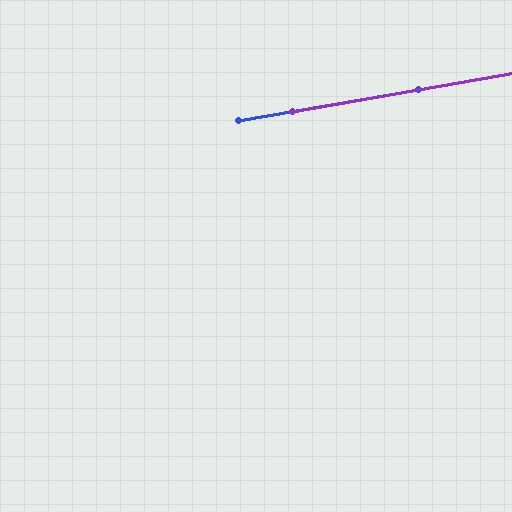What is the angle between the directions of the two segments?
Approximately 0 degrees.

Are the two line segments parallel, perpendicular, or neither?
Parallel — their directions differ by only 0.4°.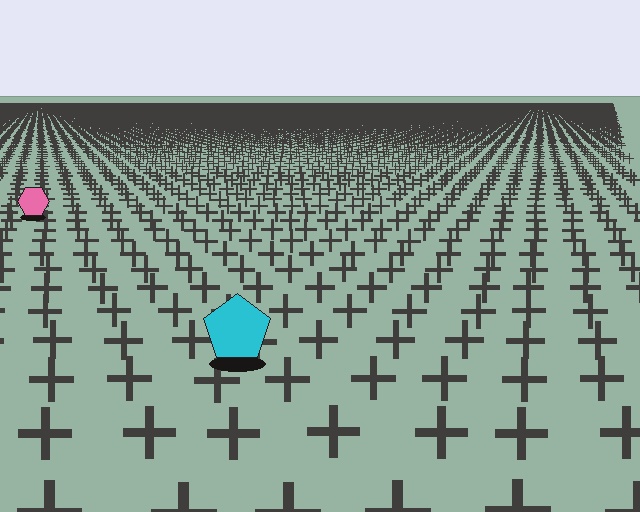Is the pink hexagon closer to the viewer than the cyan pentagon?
No. The cyan pentagon is closer — you can tell from the texture gradient: the ground texture is coarser near it.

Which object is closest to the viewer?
The cyan pentagon is closest. The texture marks near it are larger and more spread out.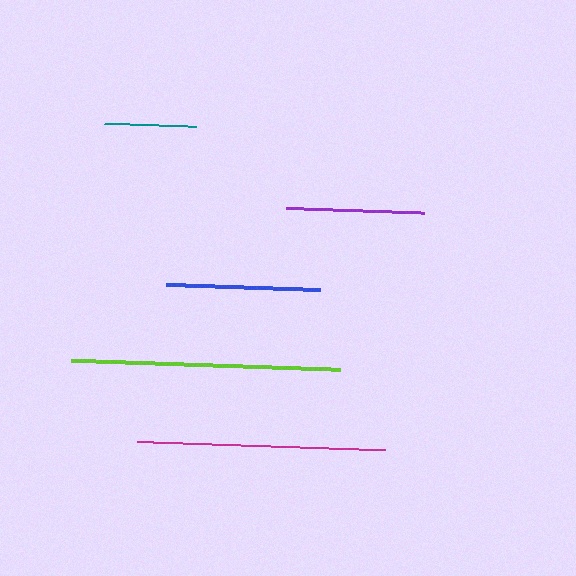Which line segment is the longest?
The lime line is the longest at approximately 269 pixels.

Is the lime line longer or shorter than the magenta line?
The lime line is longer than the magenta line.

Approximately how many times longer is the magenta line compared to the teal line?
The magenta line is approximately 2.7 times the length of the teal line.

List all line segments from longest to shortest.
From longest to shortest: lime, magenta, blue, purple, teal.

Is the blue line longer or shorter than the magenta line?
The magenta line is longer than the blue line.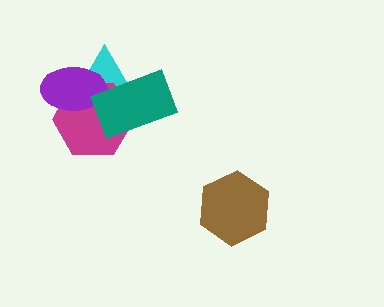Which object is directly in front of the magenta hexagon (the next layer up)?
The purple ellipse is directly in front of the magenta hexagon.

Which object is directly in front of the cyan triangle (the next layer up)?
The magenta hexagon is directly in front of the cyan triangle.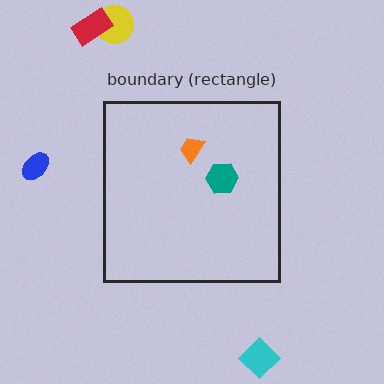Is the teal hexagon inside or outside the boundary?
Inside.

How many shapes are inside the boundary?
2 inside, 4 outside.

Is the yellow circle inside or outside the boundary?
Outside.